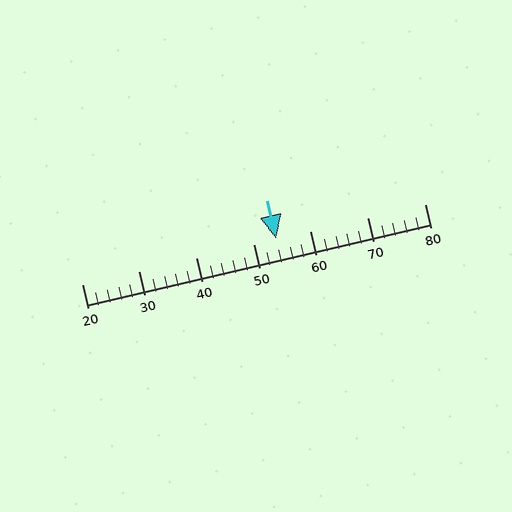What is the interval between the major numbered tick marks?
The major tick marks are spaced 10 units apart.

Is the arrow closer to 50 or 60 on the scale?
The arrow is closer to 50.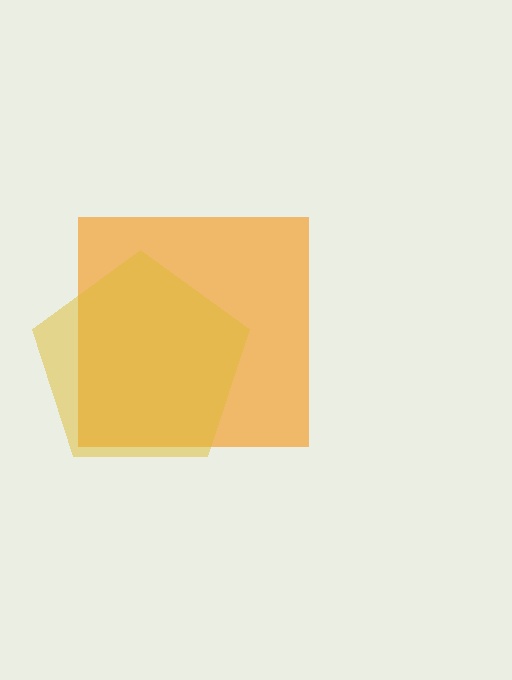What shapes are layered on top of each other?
The layered shapes are: an orange square, a yellow pentagon.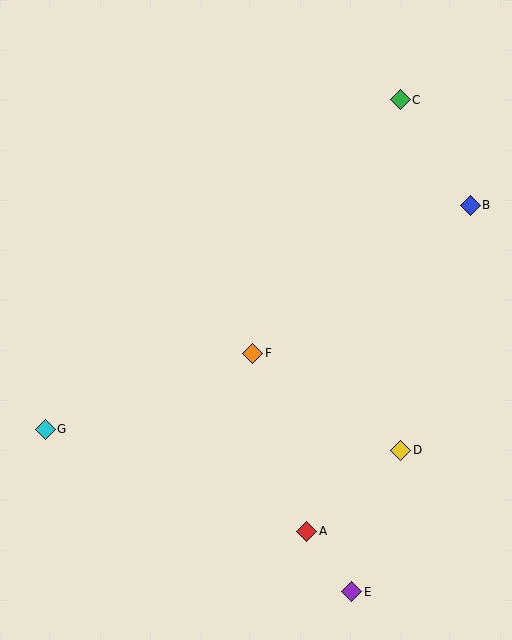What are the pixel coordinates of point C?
Point C is at (400, 100).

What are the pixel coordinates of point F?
Point F is at (253, 353).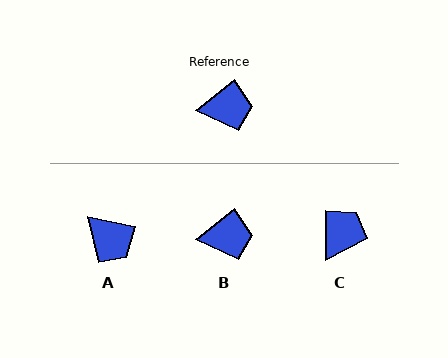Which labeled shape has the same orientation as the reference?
B.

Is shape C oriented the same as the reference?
No, it is off by about 53 degrees.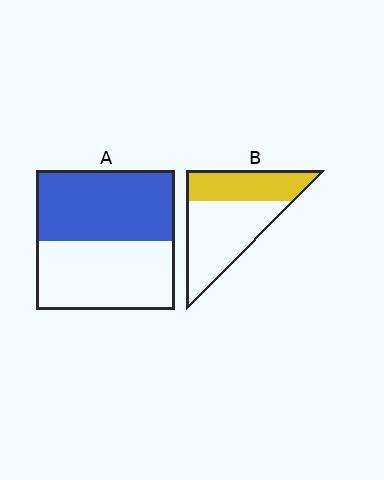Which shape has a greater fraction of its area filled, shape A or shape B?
Shape A.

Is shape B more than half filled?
No.